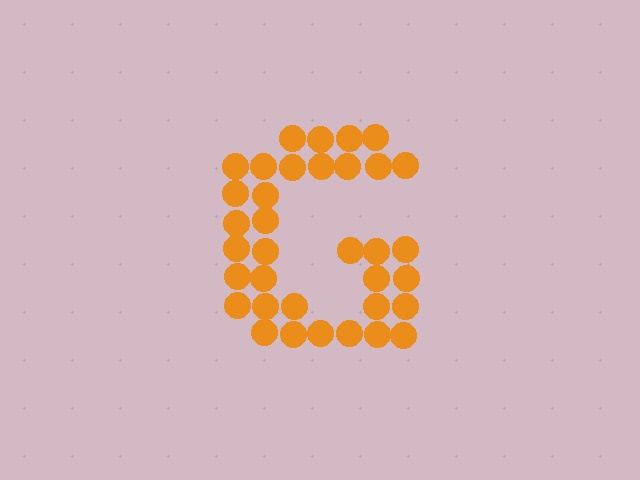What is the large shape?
The large shape is the letter G.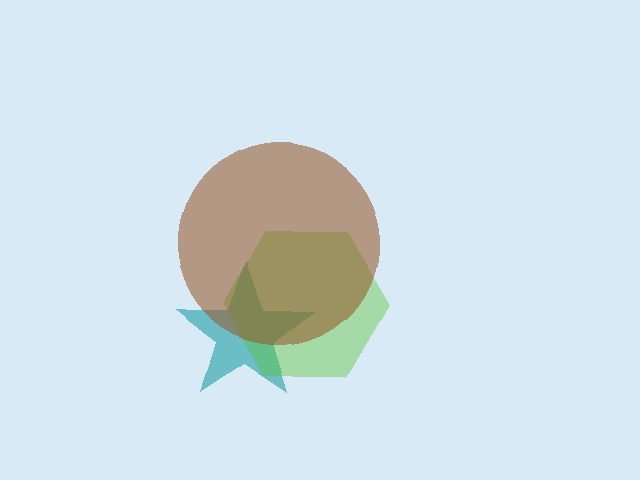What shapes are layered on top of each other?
The layered shapes are: a teal star, a lime hexagon, a brown circle.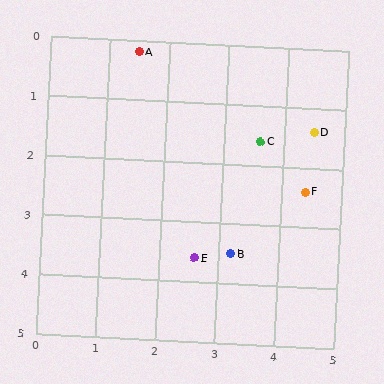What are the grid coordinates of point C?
Point C is at approximately (3.6, 1.6).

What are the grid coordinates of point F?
Point F is at approximately (4.4, 2.4).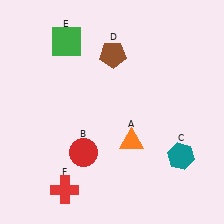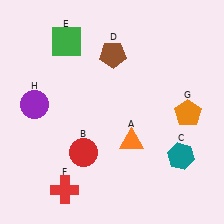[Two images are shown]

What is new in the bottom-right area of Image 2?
An orange pentagon (G) was added in the bottom-right area of Image 2.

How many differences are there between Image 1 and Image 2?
There are 2 differences between the two images.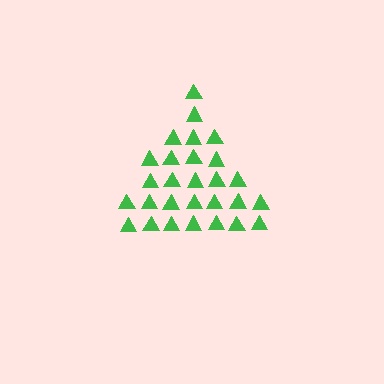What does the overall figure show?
The overall figure shows a triangle.